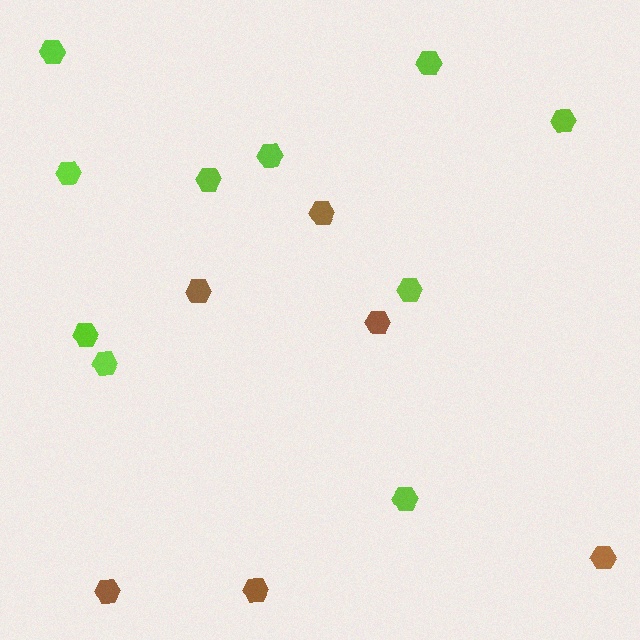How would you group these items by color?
There are 2 groups: one group of brown hexagons (6) and one group of lime hexagons (10).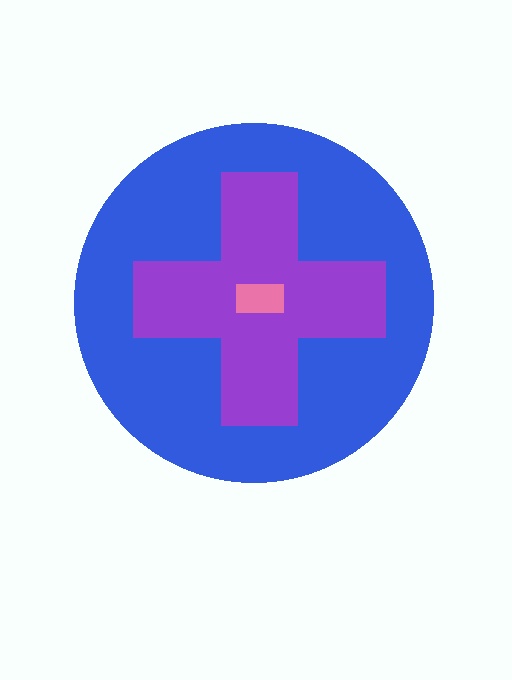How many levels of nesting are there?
3.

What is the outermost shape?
The blue circle.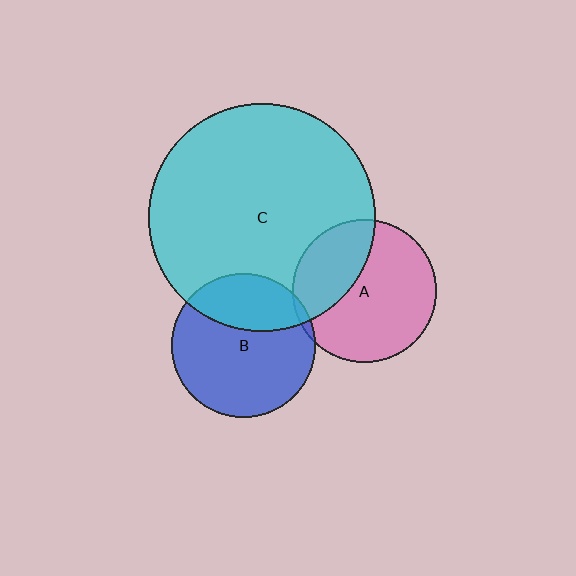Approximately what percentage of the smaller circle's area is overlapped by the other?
Approximately 35%.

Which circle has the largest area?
Circle C (cyan).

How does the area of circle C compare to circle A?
Approximately 2.5 times.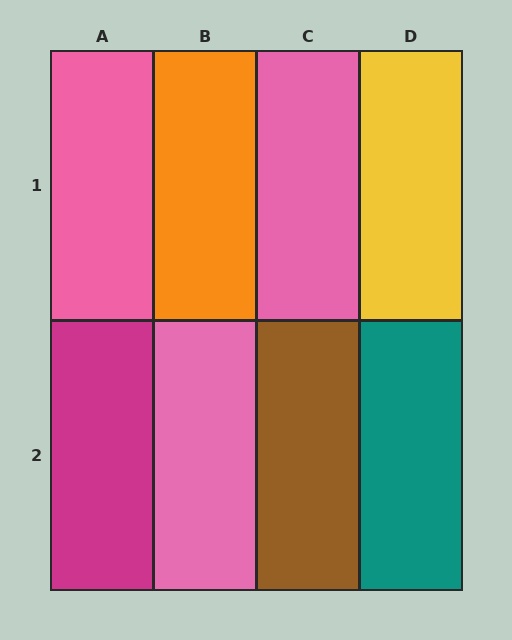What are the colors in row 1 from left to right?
Pink, orange, pink, yellow.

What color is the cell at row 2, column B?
Pink.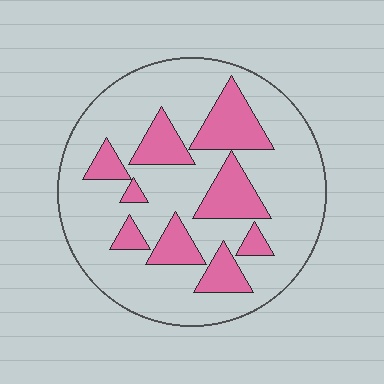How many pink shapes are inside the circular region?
9.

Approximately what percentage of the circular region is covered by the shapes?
Approximately 25%.